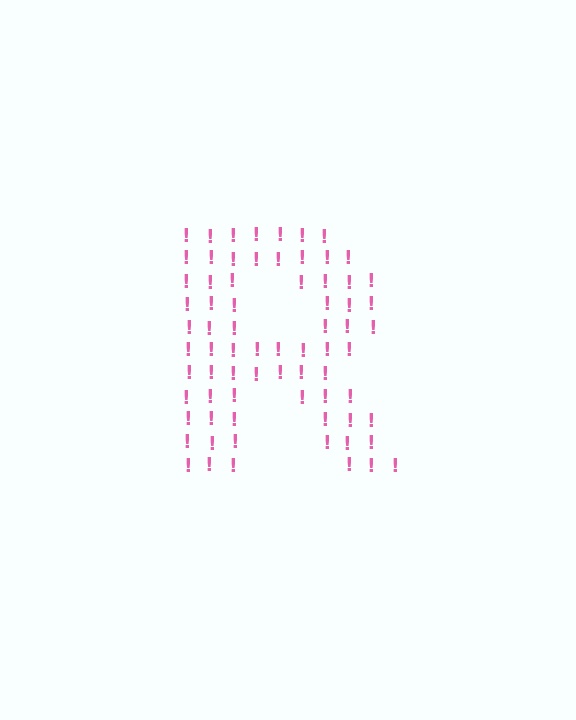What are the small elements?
The small elements are exclamation marks.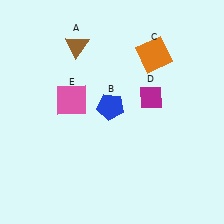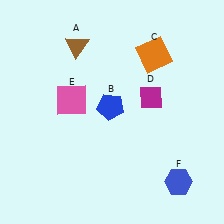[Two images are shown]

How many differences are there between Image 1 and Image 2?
There is 1 difference between the two images.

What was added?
A blue hexagon (F) was added in Image 2.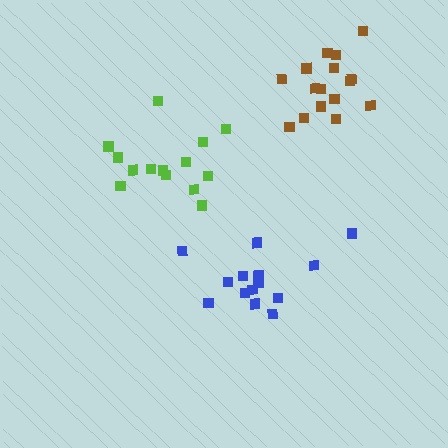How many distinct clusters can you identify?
There are 3 distinct clusters.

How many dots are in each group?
Group 1: 14 dots, Group 2: 14 dots, Group 3: 17 dots (45 total).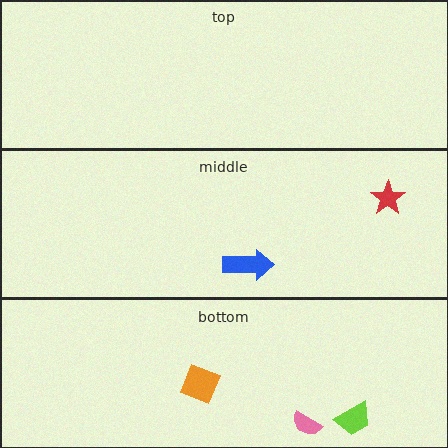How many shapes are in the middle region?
2.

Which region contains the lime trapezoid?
The bottom region.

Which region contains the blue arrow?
The middle region.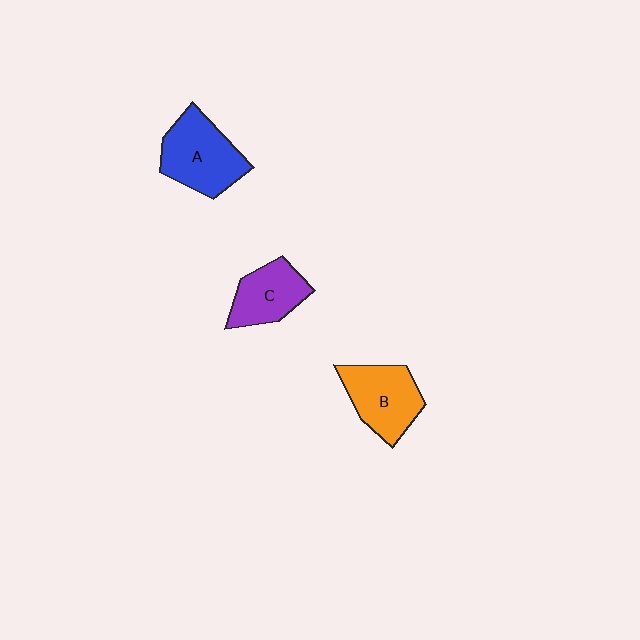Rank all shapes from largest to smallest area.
From largest to smallest: A (blue), B (orange), C (purple).